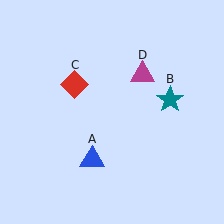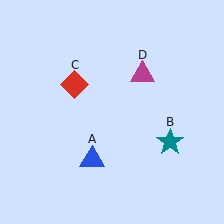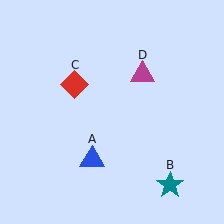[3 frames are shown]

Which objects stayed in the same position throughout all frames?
Blue triangle (object A) and red diamond (object C) and magenta triangle (object D) remained stationary.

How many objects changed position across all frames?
1 object changed position: teal star (object B).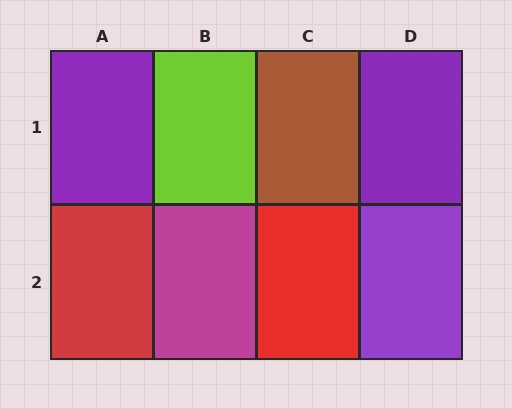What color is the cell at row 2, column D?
Purple.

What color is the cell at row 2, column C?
Red.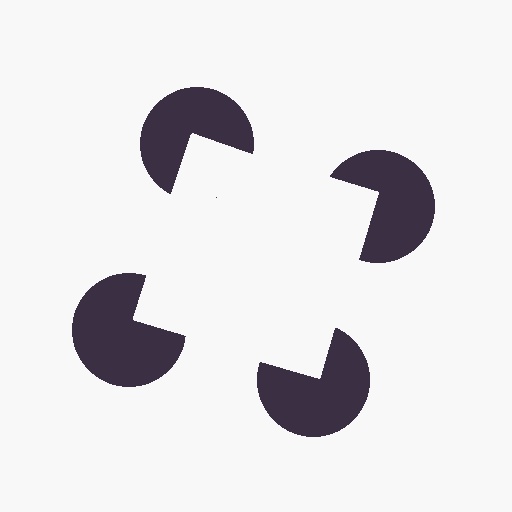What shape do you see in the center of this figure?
An illusory square — its edges are inferred from the aligned wedge cuts in the pac-man discs, not physically drawn.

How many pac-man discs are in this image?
There are 4 — one at each vertex of the illusory square.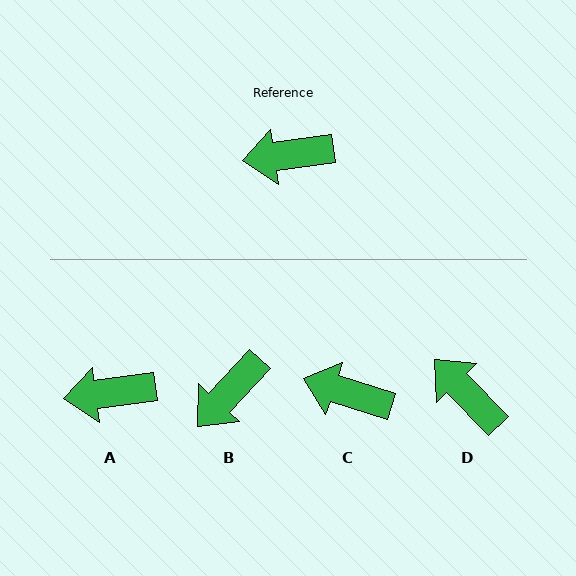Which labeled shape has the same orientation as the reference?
A.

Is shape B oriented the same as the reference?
No, it is off by about 39 degrees.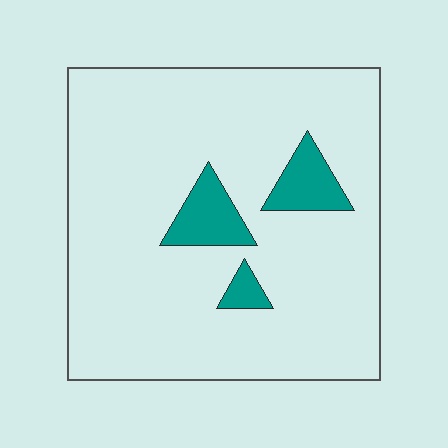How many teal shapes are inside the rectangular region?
3.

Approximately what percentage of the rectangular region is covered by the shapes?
Approximately 10%.